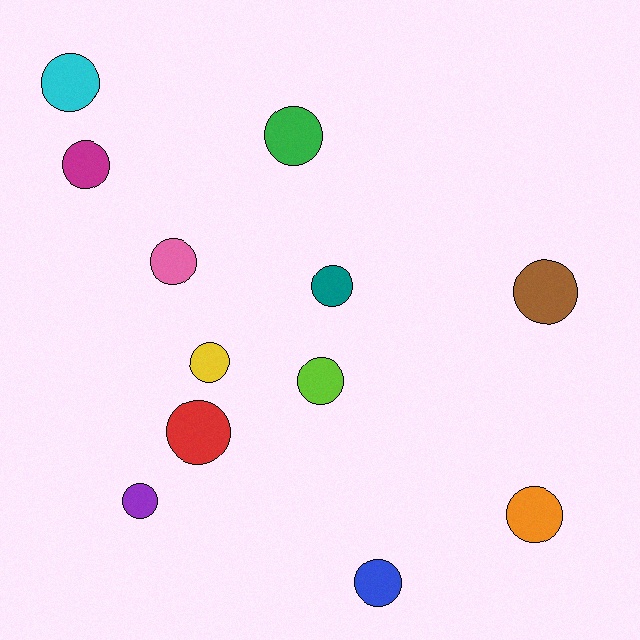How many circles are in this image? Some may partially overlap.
There are 12 circles.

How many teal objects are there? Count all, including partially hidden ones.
There is 1 teal object.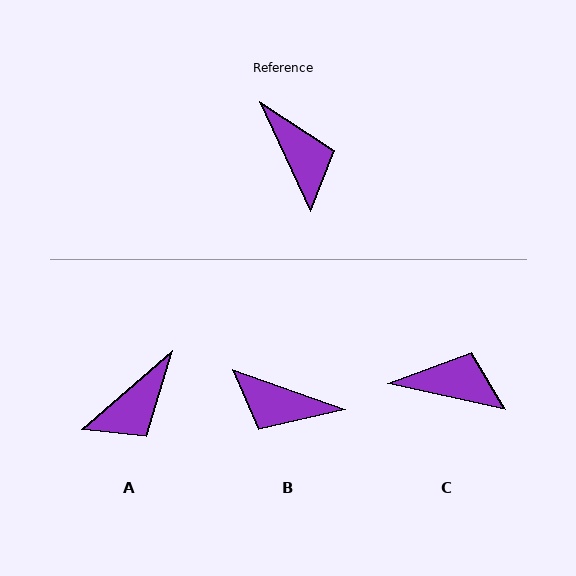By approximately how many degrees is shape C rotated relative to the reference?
Approximately 53 degrees counter-clockwise.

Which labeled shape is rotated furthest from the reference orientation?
B, about 134 degrees away.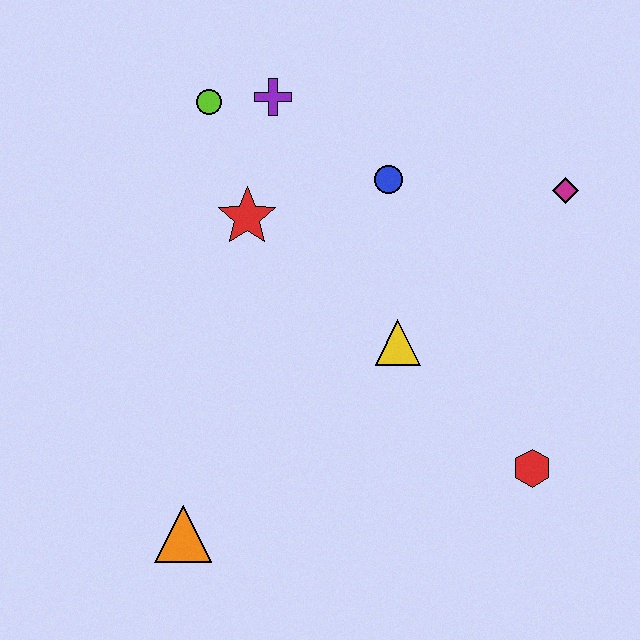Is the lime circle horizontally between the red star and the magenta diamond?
No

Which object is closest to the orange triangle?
The yellow triangle is closest to the orange triangle.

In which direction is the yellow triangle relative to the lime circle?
The yellow triangle is below the lime circle.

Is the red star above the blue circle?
No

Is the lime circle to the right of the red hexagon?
No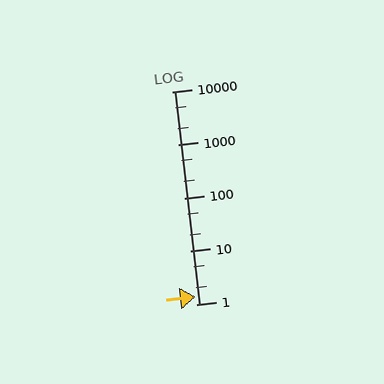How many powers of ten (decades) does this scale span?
The scale spans 4 decades, from 1 to 10000.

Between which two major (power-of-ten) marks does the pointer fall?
The pointer is between 1 and 10.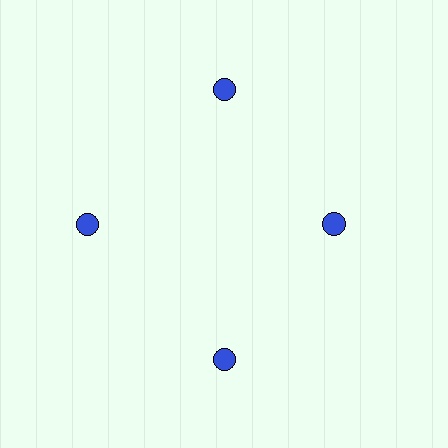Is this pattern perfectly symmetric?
No. The 4 blue circles are arranged in a ring, but one element near the 3 o'clock position is pulled inward toward the center, breaking the 4-fold rotational symmetry.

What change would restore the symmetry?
The symmetry would be restored by moving it outward, back onto the ring so that all 4 circles sit at equal angles and equal distance from the center.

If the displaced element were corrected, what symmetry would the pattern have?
It would have 4-fold rotational symmetry — the pattern would map onto itself every 90 degrees.